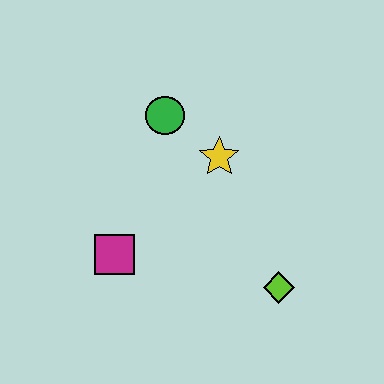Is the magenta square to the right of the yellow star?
No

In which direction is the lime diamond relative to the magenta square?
The lime diamond is to the right of the magenta square.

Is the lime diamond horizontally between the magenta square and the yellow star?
No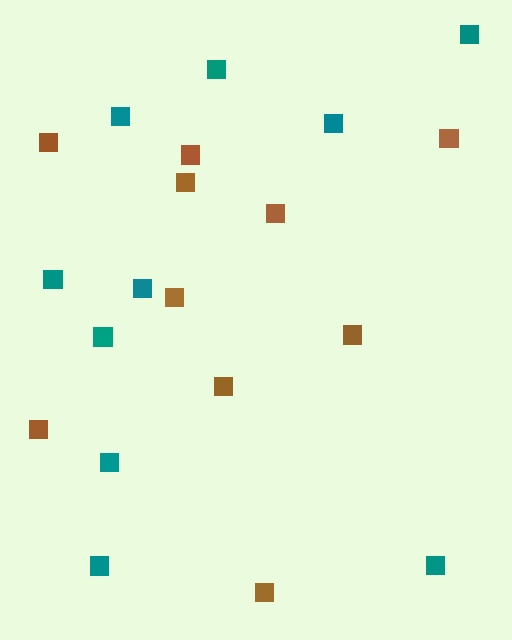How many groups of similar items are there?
There are 2 groups: one group of brown squares (10) and one group of teal squares (10).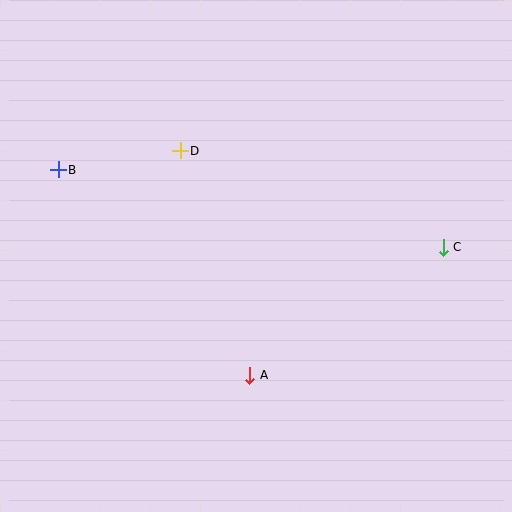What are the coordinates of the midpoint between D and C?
The midpoint between D and C is at (312, 199).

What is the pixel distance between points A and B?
The distance between A and B is 281 pixels.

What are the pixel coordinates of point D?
Point D is at (180, 151).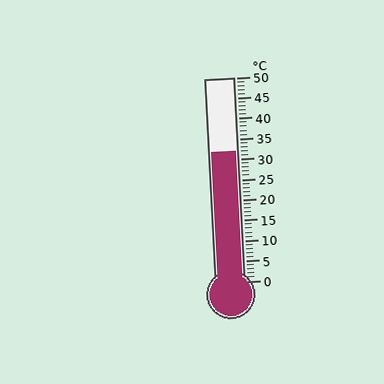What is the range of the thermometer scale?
The thermometer scale ranges from 0°C to 50°C.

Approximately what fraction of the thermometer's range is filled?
The thermometer is filled to approximately 65% of its range.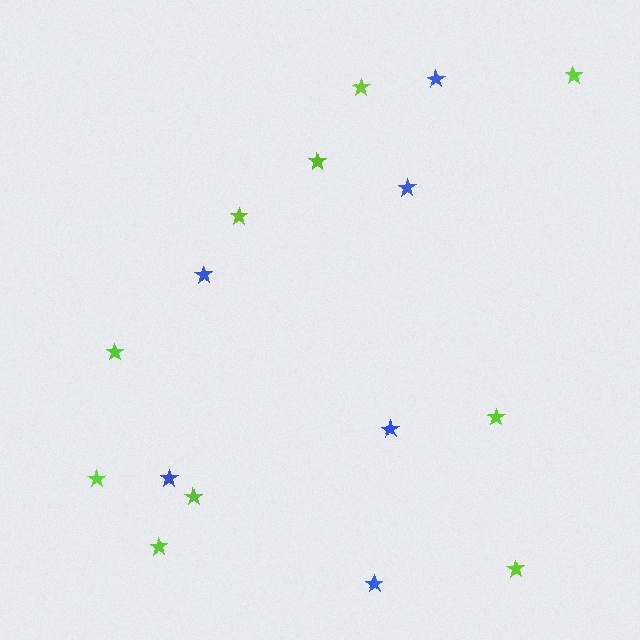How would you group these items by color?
There are 2 groups: one group of lime stars (10) and one group of blue stars (6).